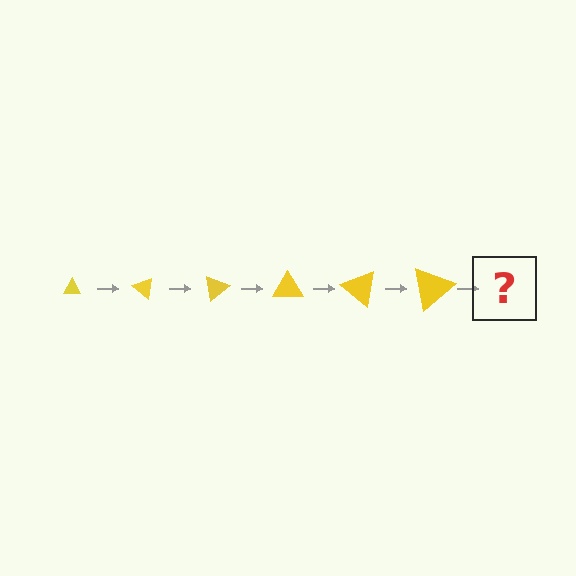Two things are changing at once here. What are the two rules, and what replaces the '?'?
The two rules are that the triangle grows larger each step and it rotates 40 degrees each step. The '?' should be a triangle, larger than the previous one and rotated 240 degrees from the start.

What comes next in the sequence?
The next element should be a triangle, larger than the previous one and rotated 240 degrees from the start.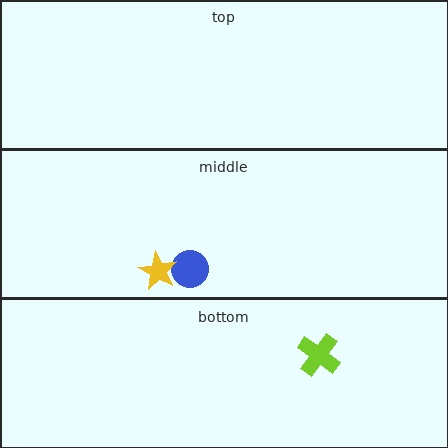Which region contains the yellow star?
The middle region.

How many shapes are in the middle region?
2.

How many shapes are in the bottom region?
1.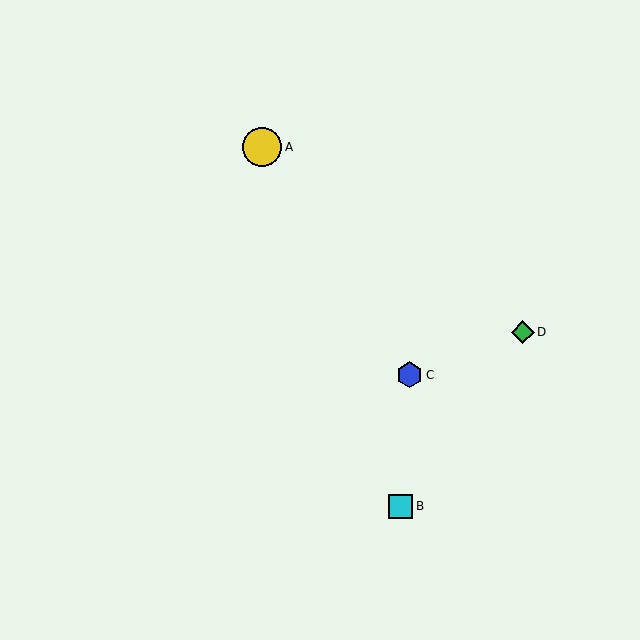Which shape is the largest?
The yellow circle (labeled A) is the largest.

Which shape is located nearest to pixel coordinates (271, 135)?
The yellow circle (labeled A) at (262, 147) is nearest to that location.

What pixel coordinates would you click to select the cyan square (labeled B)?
Click at (400, 506) to select the cyan square B.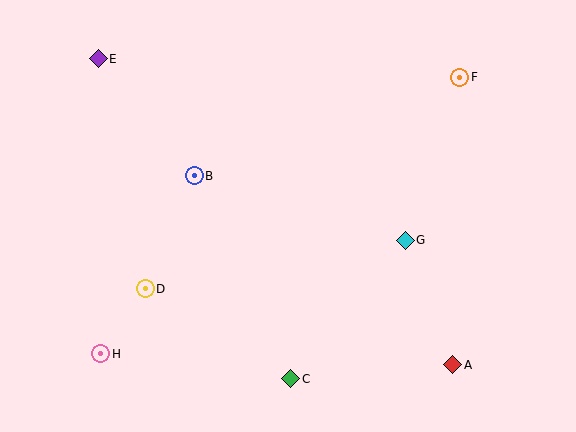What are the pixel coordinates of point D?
Point D is at (145, 289).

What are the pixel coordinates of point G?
Point G is at (405, 240).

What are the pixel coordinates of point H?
Point H is at (101, 354).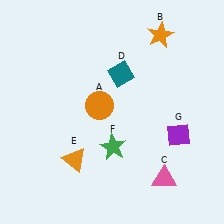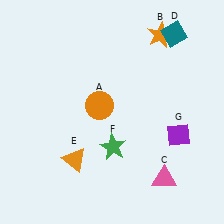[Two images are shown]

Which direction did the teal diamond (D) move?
The teal diamond (D) moved right.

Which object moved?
The teal diamond (D) moved right.